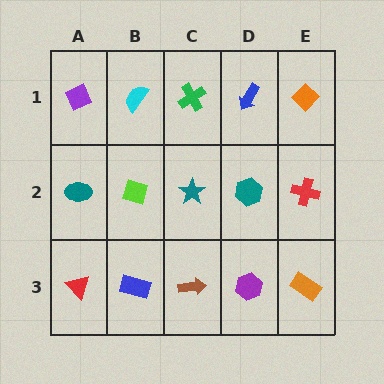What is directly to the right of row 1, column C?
A blue arrow.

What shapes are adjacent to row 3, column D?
A teal hexagon (row 2, column D), a brown arrow (row 3, column C), an orange rectangle (row 3, column E).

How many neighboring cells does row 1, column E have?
2.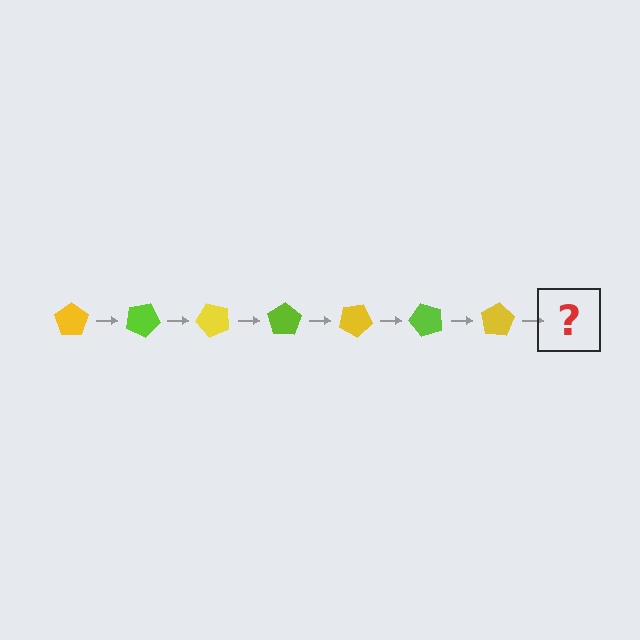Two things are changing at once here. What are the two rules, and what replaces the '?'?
The two rules are that it rotates 25 degrees each step and the color cycles through yellow and lime. The '?' should be a lime pentagon, rotated 175 degrees from the start.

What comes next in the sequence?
The next element should be a lime pentagon, rotated 175 degrees from the start.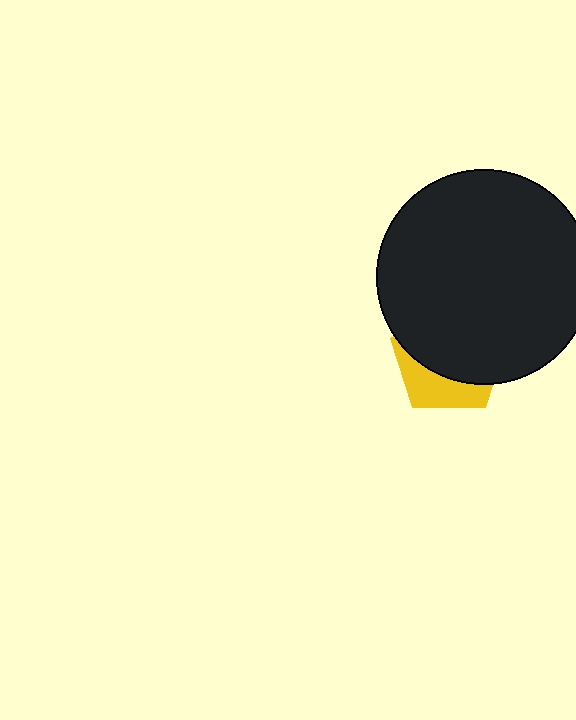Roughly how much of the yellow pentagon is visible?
A small part of it is visible (roughly 32%).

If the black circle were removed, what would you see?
You would see the complete yellow pentagon.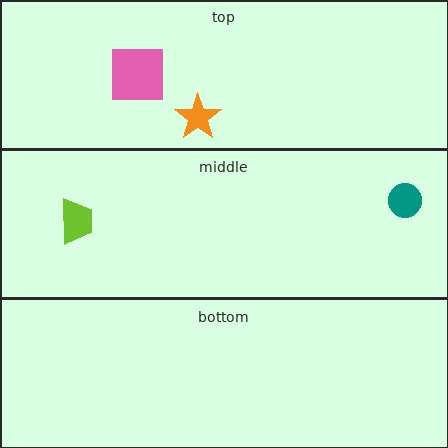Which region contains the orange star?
The top region.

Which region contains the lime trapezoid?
The middle region.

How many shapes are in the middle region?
2.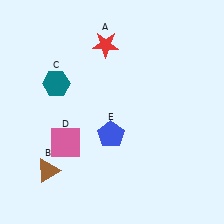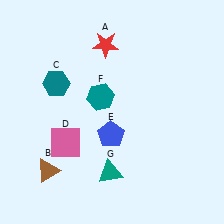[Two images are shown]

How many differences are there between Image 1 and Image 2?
There are 2 differences between the two images.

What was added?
A teal hexagon (F), a teal triangle (G) were added in Image 2.